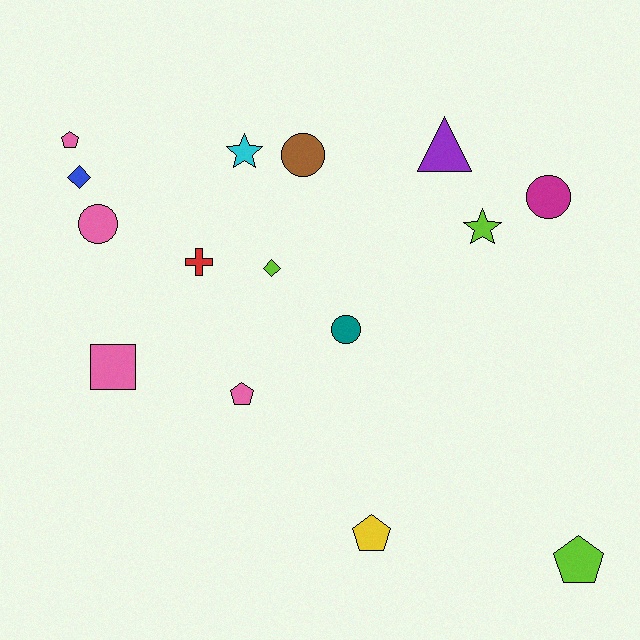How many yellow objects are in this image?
There is 1 yellow object.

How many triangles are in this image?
There is 1 triangle.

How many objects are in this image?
There are 15 objects.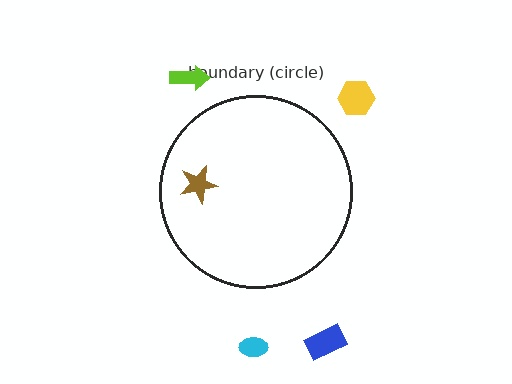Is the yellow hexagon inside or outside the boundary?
Outside.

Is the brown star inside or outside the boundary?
Inside.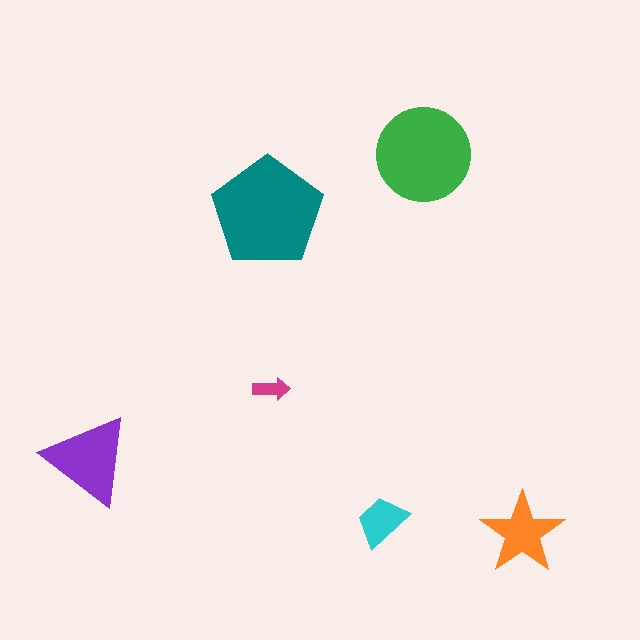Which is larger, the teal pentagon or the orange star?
The teal pentagon.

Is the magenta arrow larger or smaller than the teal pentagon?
Smaller.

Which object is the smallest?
The magenta arrow.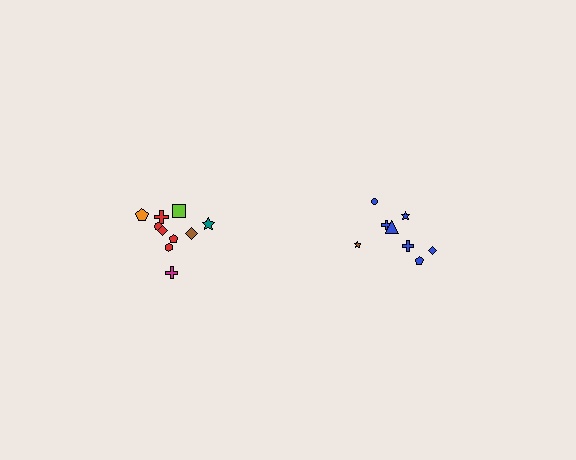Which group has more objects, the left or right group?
The left group.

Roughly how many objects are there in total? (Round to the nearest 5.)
Roughly 20 objects in total.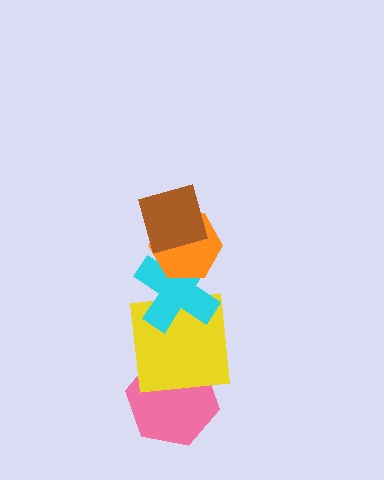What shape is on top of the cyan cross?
The orange hexagon is on top of the cyan cross.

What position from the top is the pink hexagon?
The pink hexagon is 5th from the top.